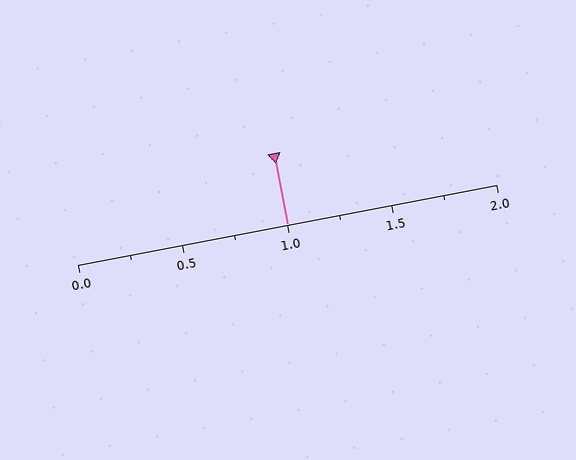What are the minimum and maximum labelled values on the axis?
The axis runs from 0.0 to 2.0.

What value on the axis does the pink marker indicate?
The marker indicates approximately 1.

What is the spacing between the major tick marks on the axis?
The major ticks are spaced 0.5 apart.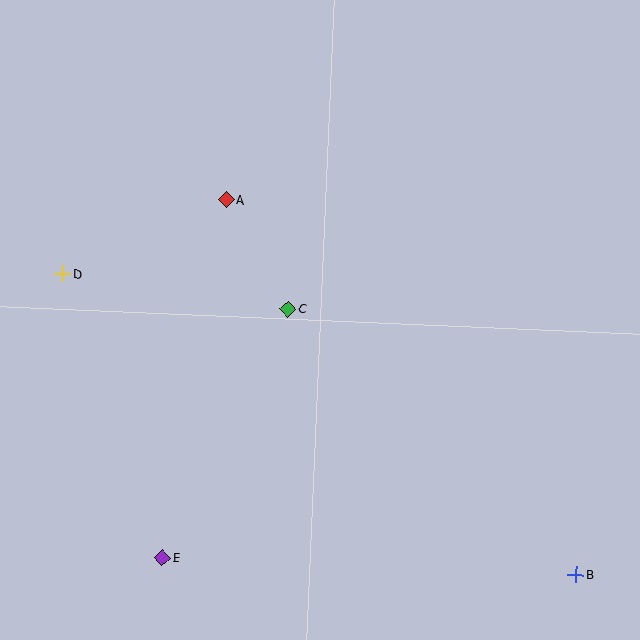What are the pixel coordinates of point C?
Point C is at (288, 309).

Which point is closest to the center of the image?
Point C at (288, 309) is closest to the center.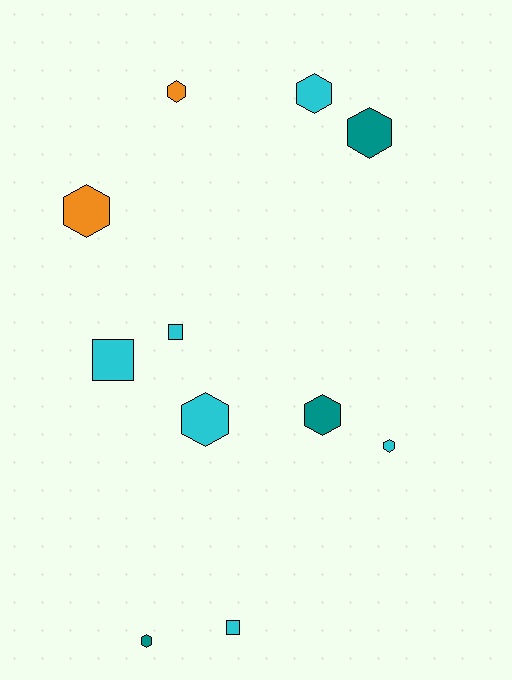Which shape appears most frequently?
Hexagon, with 8 objects.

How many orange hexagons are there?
There are 2 orange hexagons.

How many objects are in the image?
There are 11 objects.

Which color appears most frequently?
Cyan, with 6 objects.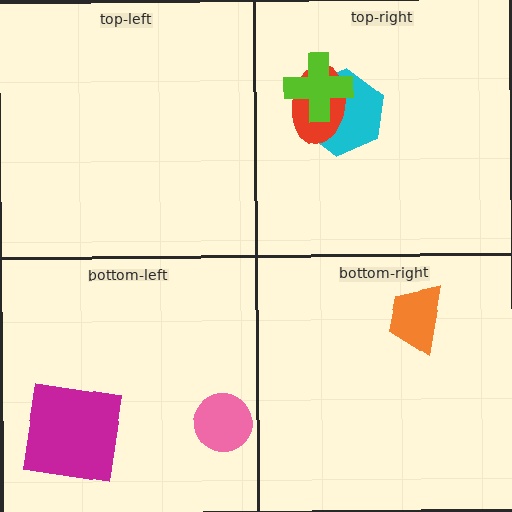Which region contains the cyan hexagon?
The top-right region.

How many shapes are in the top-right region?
3.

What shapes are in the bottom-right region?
The orange trapezoid.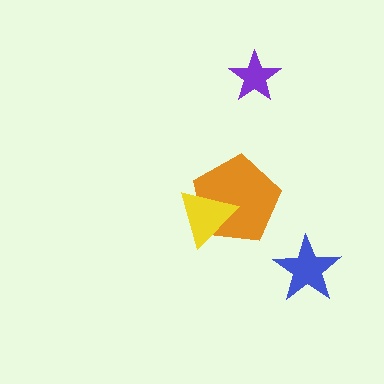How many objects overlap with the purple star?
0 objects overlap with the purple star.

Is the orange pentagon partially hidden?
Yes, it is partially covered by another shape.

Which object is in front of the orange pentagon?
The yellow triangle is in front of the orange pentagon.